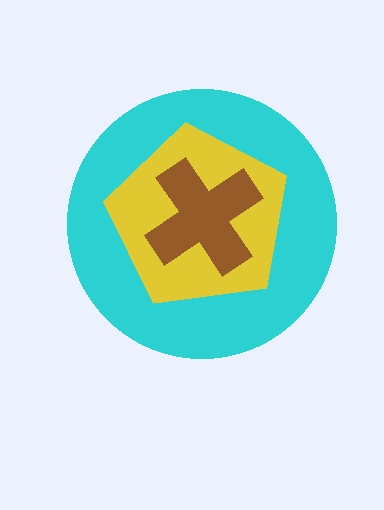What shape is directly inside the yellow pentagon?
The brown cross.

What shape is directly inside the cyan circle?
The yellow pentagon.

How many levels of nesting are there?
3.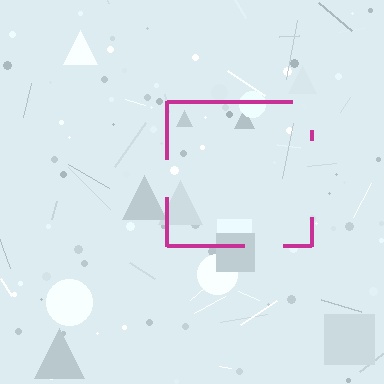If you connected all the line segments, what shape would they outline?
They would outline a square.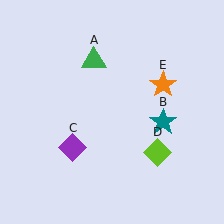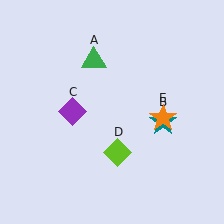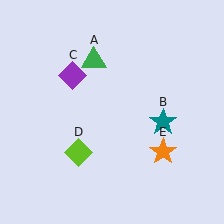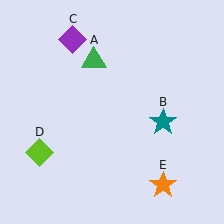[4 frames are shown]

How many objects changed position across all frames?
3 objects changed position: purple diamond (object C), lime diamond (object D), orange star (object E).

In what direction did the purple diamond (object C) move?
The purple diamond (object C) moved up.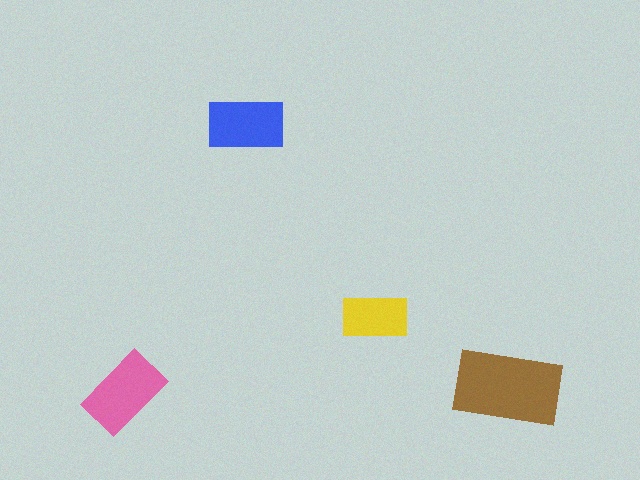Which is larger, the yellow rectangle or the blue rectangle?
The blue one.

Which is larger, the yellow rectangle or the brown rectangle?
The brown one.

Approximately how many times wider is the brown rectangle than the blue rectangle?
About 1.5 times wider.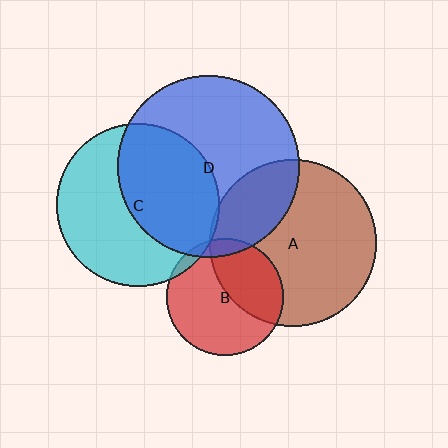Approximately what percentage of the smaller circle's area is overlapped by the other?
Approximately 40%.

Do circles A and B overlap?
Yes.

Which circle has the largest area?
Circle D (blue).